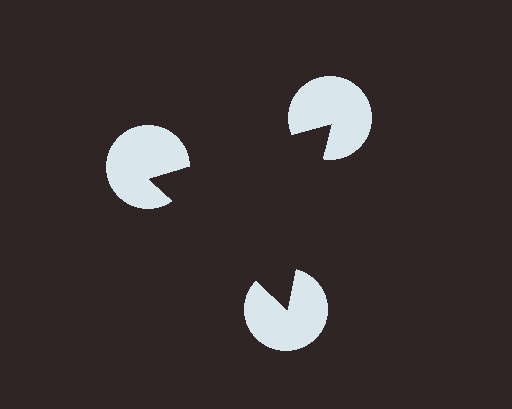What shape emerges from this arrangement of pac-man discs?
An illusory triangle — its edges are inferred from the aligned wedge cuts in the pac-man discs, not physically drawn.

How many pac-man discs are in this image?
There are 3 — one at each vertex of the illusory triangle.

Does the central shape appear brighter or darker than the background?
It typically appears slightly darker than the background, even though no actual brightness change is drawn.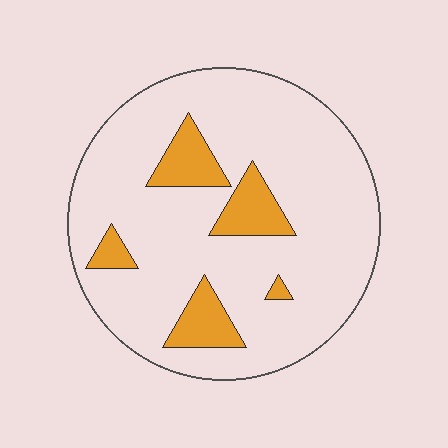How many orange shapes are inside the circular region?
5.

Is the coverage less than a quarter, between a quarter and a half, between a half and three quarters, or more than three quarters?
Less than a quarter.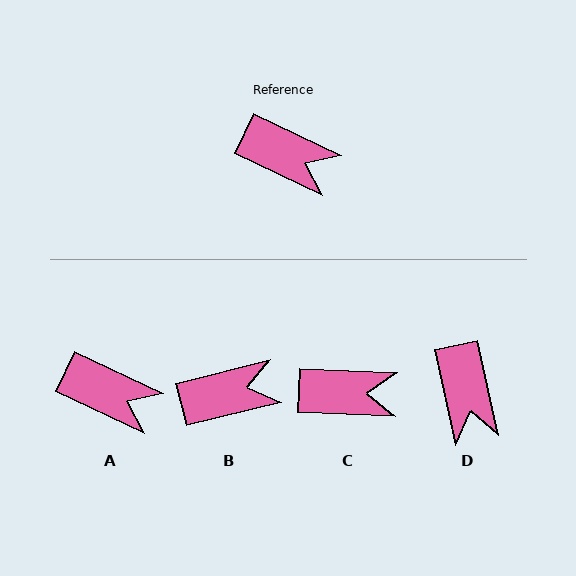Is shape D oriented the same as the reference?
No, it is off by about 52 degrees.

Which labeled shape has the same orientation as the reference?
A.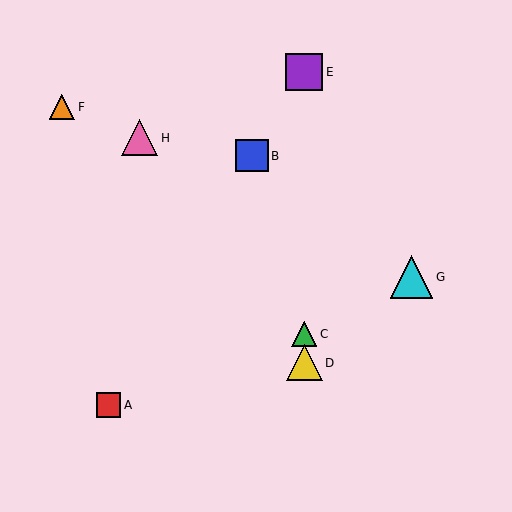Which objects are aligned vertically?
Objects C, D, E are aligned vertically.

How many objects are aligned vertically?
3 objects (C, D, E) are aligned vertically.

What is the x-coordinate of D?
Object D is at x≈304.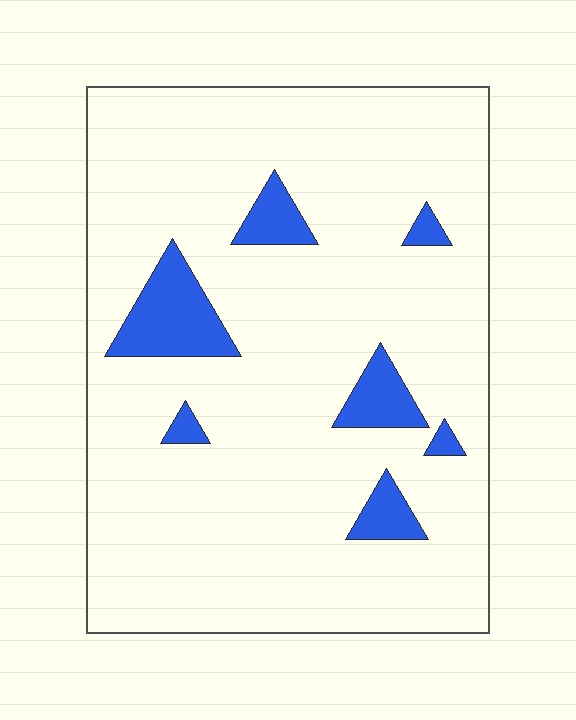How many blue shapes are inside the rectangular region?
7.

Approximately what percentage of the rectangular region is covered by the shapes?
Approximately 10%.